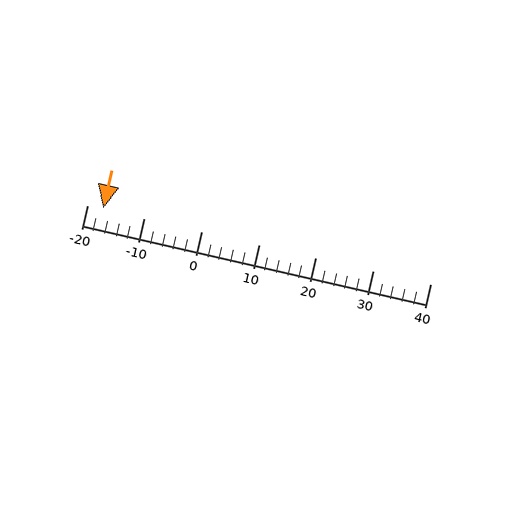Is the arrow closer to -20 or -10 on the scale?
The arrow is closer to -20.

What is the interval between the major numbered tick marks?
The major tick marks are spaced 10 units apart.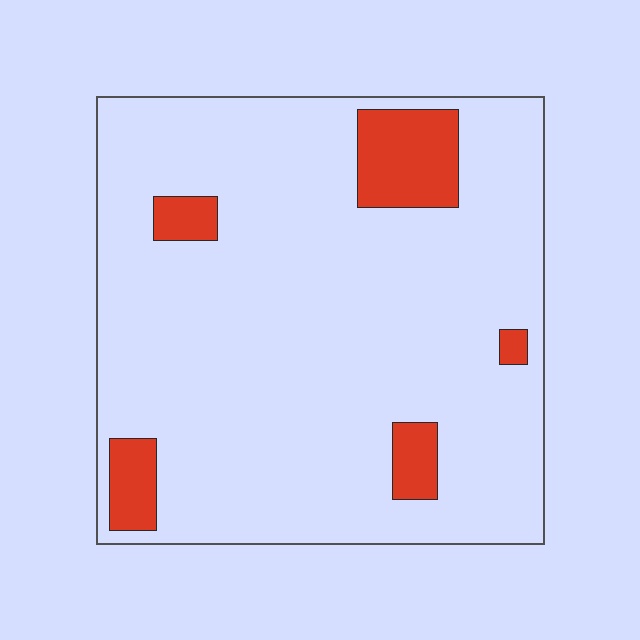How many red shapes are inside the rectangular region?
5.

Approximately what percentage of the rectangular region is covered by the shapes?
Approximately 10%.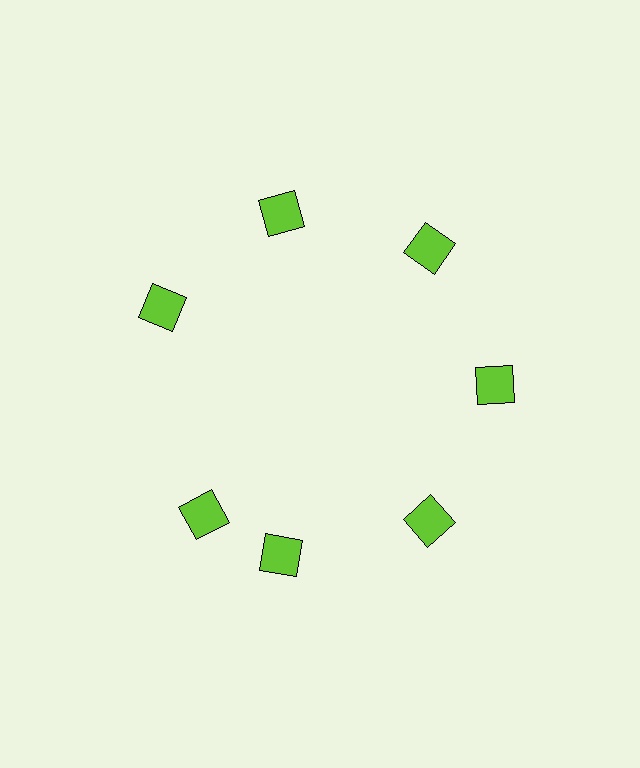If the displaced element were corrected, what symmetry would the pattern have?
It would have 7-fold rotational symmetry — the pattern would map onto itself every 51 degrees.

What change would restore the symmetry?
The symmetry would be restored by rotating it back into even spacing with its neighbors so that all 7 squares sit at equal angles and equal distance from the center.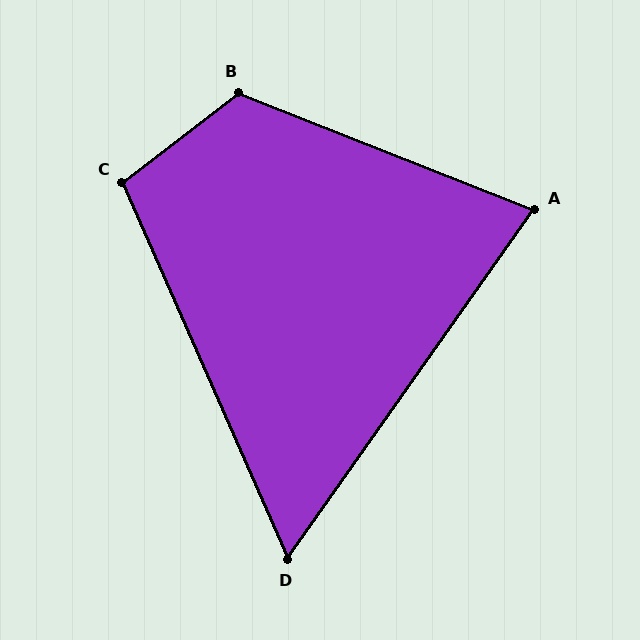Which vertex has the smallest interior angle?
D, at approximately 59 degrees.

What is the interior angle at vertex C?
Approximately 104 degrees (obtuse).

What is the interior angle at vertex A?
Approximately 76 degrees (acute).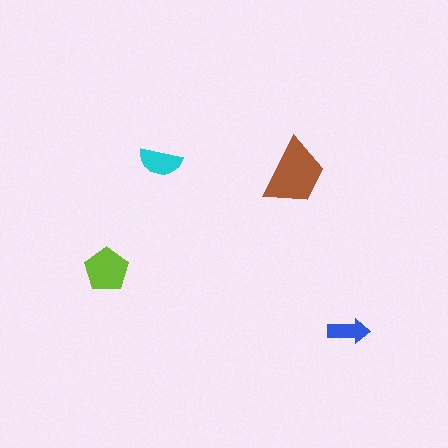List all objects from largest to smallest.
The brown trapezoid, the lime pentagon, the cyan semicircle, the blue arrow.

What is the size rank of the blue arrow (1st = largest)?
4th.